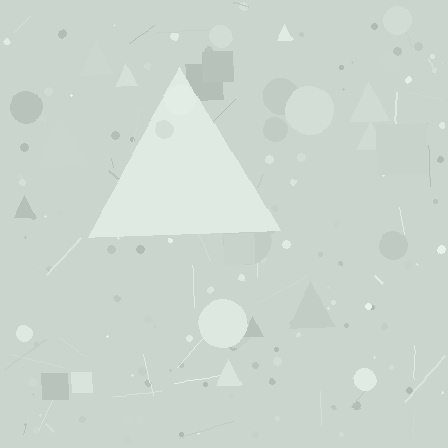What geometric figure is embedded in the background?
A triangle is embedded in the background.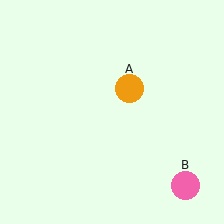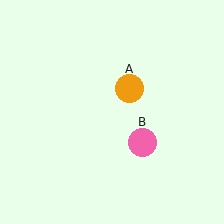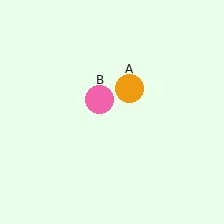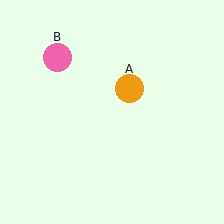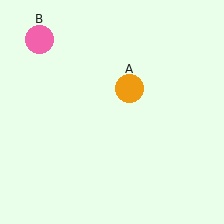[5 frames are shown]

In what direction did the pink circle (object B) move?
The pink circle (object B) moved up and to the left.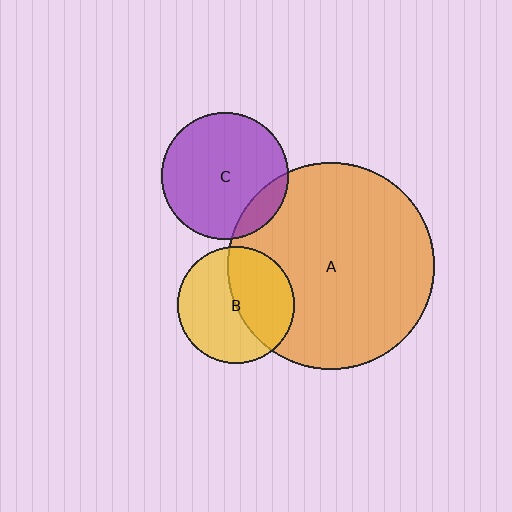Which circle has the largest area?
Circle A (orange).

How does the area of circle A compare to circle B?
Approximately 3.1 times.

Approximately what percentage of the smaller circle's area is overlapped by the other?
Approximately 15%.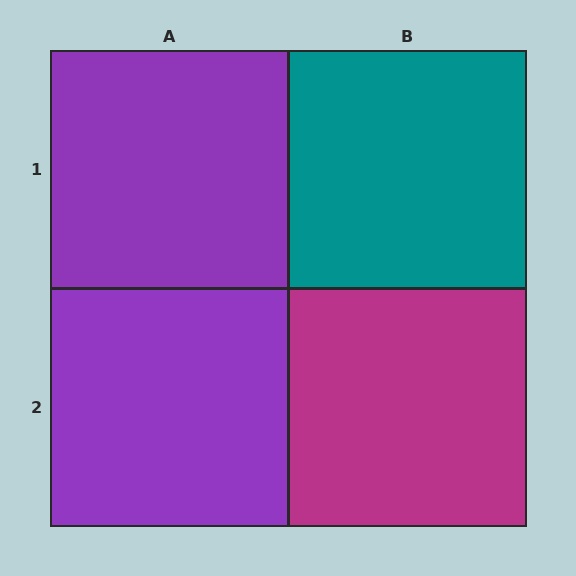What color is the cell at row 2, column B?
Magenta.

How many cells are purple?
2 cells are purple.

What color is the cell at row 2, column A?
Purple.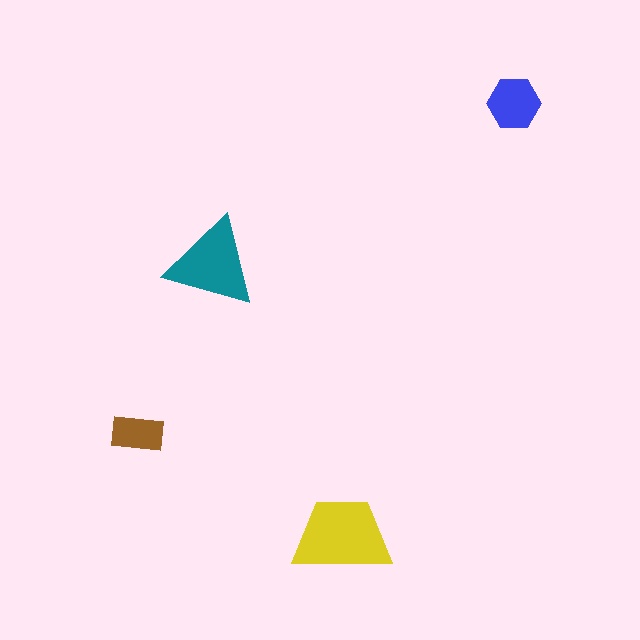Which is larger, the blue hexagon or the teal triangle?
The teal triangle.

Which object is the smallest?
The brown rectangle.